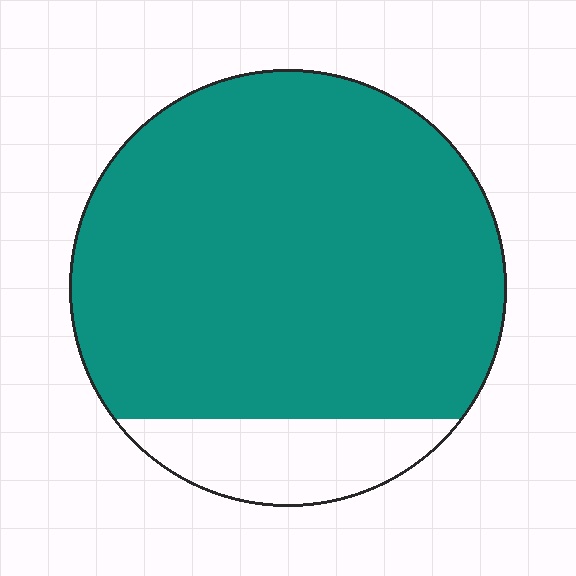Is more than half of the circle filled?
Yes.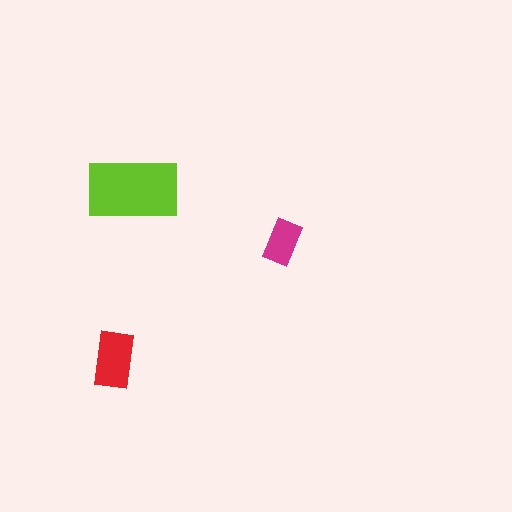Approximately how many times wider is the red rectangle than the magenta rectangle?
About 1.5 times wider.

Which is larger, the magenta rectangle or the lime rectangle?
The lime one.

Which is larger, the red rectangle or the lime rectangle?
The lime one.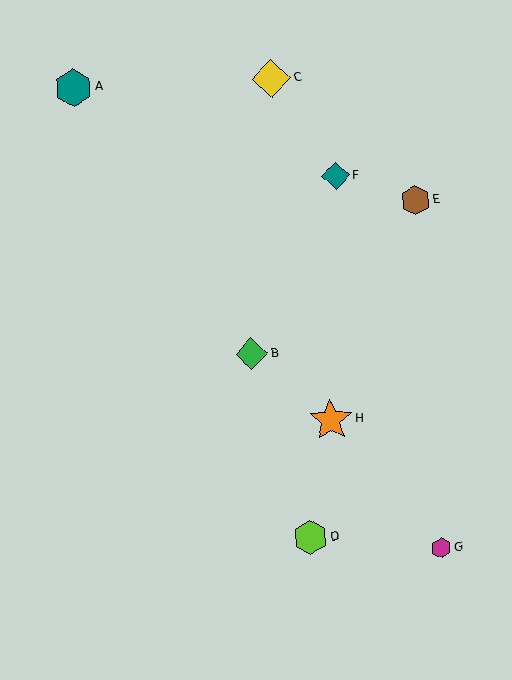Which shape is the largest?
The orange star (labeled H) is the largest.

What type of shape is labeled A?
Shape A is a teal hexagon.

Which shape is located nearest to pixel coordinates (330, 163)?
The teal diamond (labeled F) at (335, 176) is nearest to that location.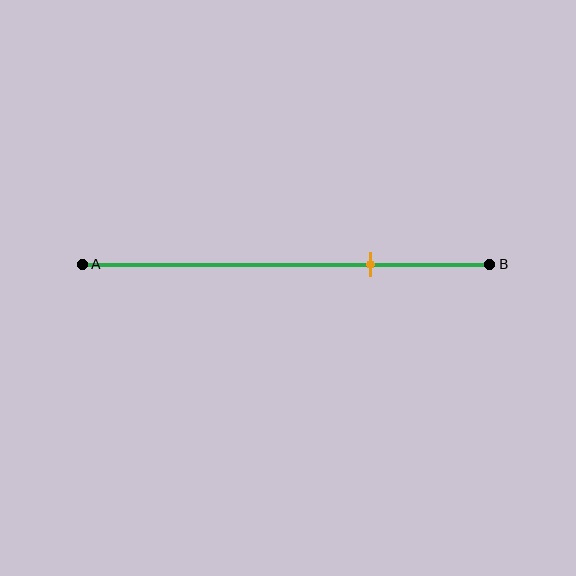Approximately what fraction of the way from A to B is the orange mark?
The orange mark is approximately 70% of the way from A to B.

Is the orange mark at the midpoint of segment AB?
No, the mark is at about 70% from A, not at the 50% midpoint.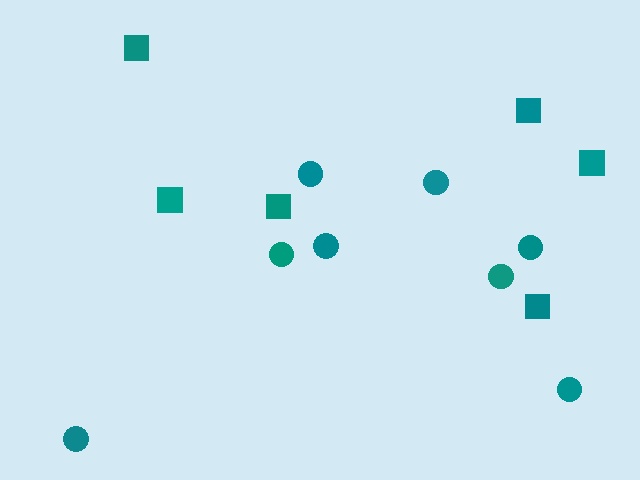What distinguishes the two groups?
There are 2 groups: one group of squares (6) and one group of circles (8).